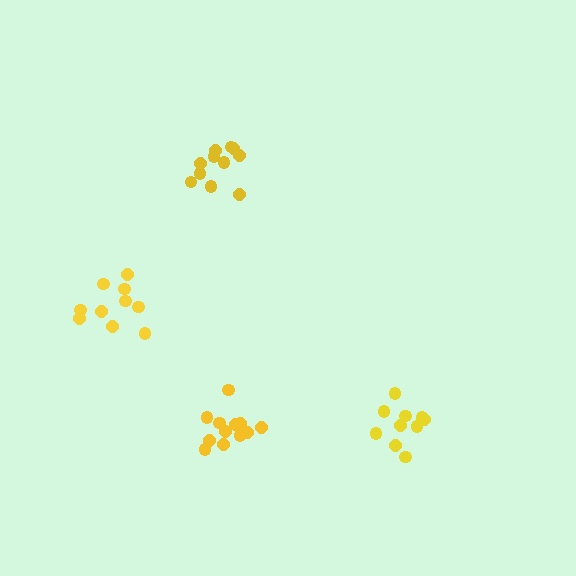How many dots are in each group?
Group 1: 11 dots, Group 2: 10 dots, Group 3: 12 dots, Group 4: 10 dots (43 total).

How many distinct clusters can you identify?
There are 4 distinct clusters.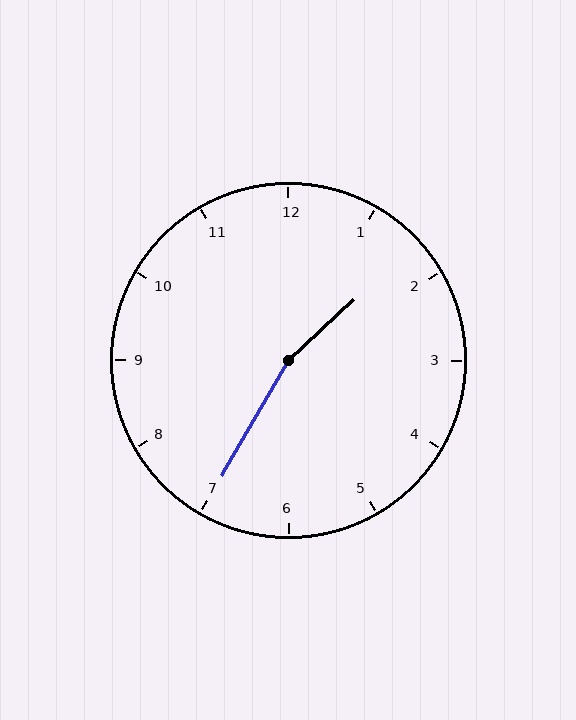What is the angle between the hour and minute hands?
Approximately 162 degrees.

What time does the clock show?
1:35.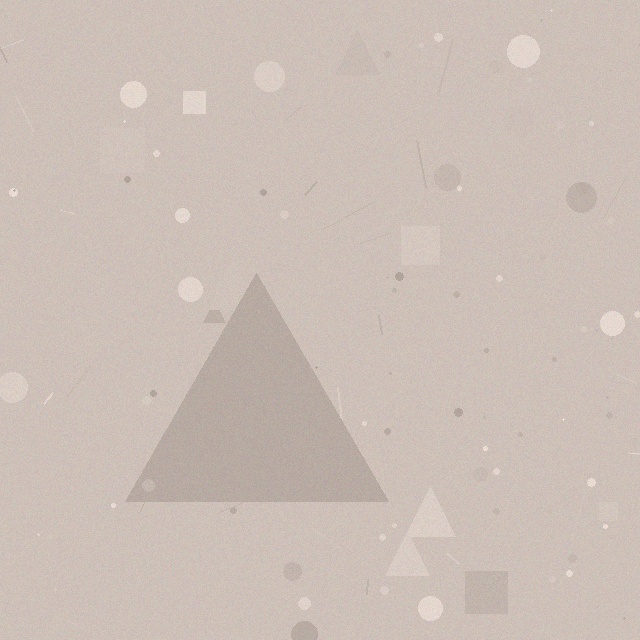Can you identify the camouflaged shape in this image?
The camouflaged shape is a triangle.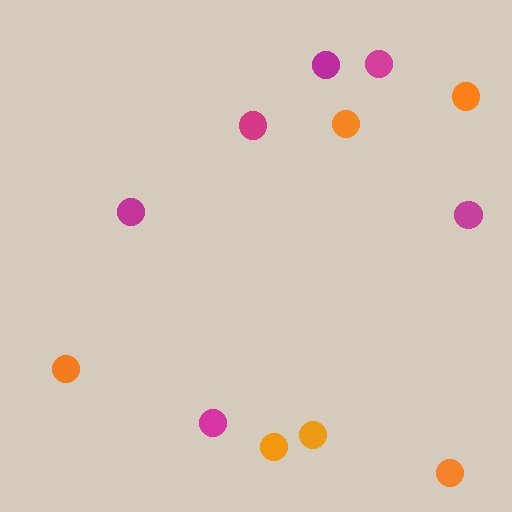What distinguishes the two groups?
There are 2 groups: one group of orange circles (6) and one group of magenta circles (6).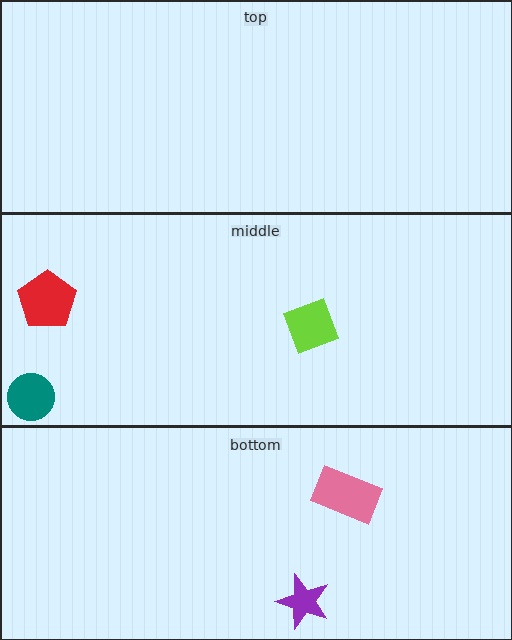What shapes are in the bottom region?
The pink rectangle, the purple star.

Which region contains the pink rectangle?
The bottom region.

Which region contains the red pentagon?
The middle region.